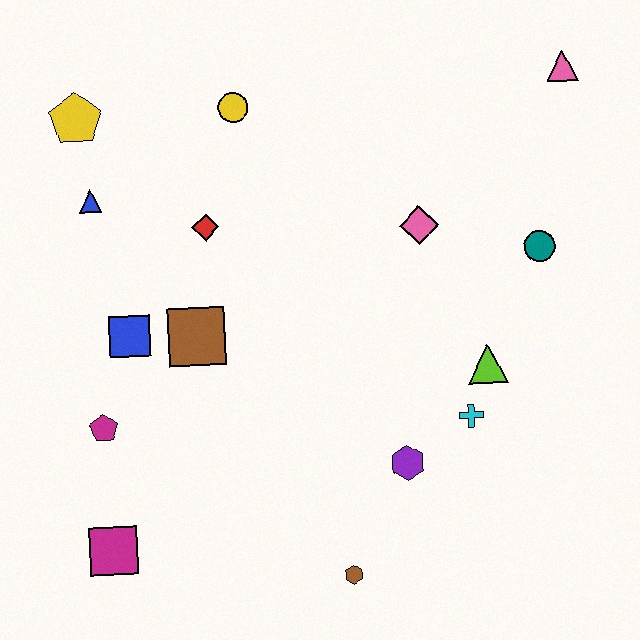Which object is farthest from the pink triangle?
The magenta square is farthest from the pink triangle.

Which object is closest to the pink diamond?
The teal circle is closest to the pink diamond.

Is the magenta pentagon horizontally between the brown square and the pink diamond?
No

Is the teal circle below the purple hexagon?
No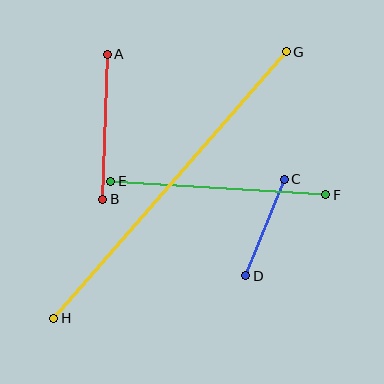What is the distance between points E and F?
The distance is approximately 215 pixels.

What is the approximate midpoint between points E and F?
The midpoint is at approximately (218, 188) pixels.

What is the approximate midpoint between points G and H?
The midpoint is at approximately (170, 185) pixels.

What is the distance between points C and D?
The distance is approximately 104 pixels.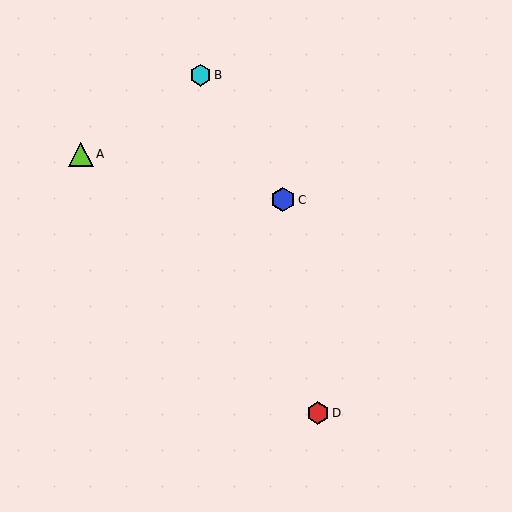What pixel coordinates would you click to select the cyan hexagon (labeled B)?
Click at (200, 75) to select the cyan hexagon B.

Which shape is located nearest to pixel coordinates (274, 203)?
The blue hexagon (labeled C) at (283, 200) is nearest to that location.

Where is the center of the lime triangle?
The center of the lime triangle is at (81, 154).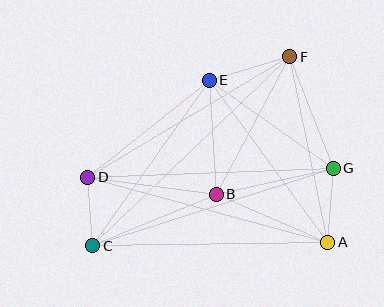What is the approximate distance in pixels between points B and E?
The distance between B and E is approximately 115 pixels.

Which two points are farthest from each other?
Points C and F are farthest from each other.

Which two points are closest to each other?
Points C and D are closest to each other.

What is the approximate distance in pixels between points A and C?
The distance between A and C is approximately 235 pixels.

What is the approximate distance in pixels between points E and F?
The distance between E and F is approximately 84 pixels.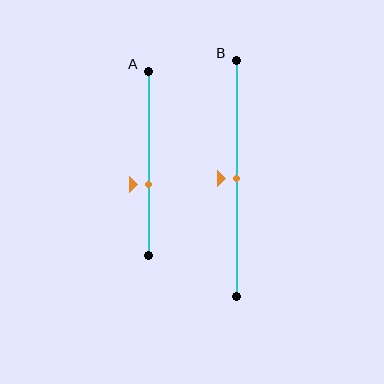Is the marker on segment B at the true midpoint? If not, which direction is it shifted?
Yes, the marker on segment B is at the true midpoint.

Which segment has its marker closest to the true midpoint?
Segment B has its marker closest to the true midpoint.